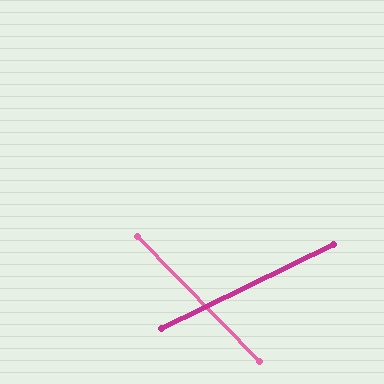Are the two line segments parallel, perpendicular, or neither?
Neither parallel nor perpendicular — they differ by about 72°.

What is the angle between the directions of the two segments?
Approximately 72 degrees.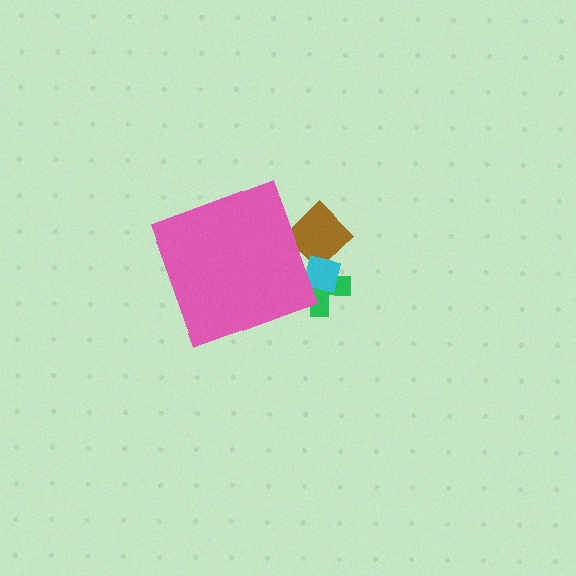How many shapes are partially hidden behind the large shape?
3 shapes are partially hidden.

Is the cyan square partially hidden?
Yes, the cyan square is partially hidden behind the pink diamond.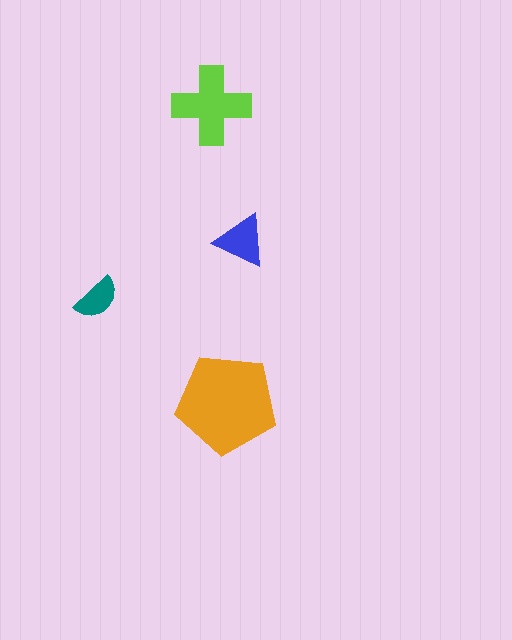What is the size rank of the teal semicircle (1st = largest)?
4th.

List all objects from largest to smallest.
The orange pentagon, the lime cross, the blue triangle, the teal semicircle.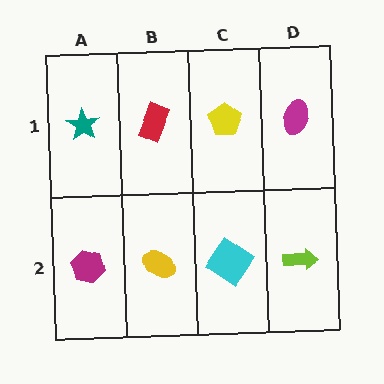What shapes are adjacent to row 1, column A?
A magenta hexagon (row 2, column A), a red rectangle (row 1, column B).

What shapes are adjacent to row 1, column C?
A cyan diamond (row 2, column C), a red rectangle (row 1, column B), a magenta ellipse (row 1, column D).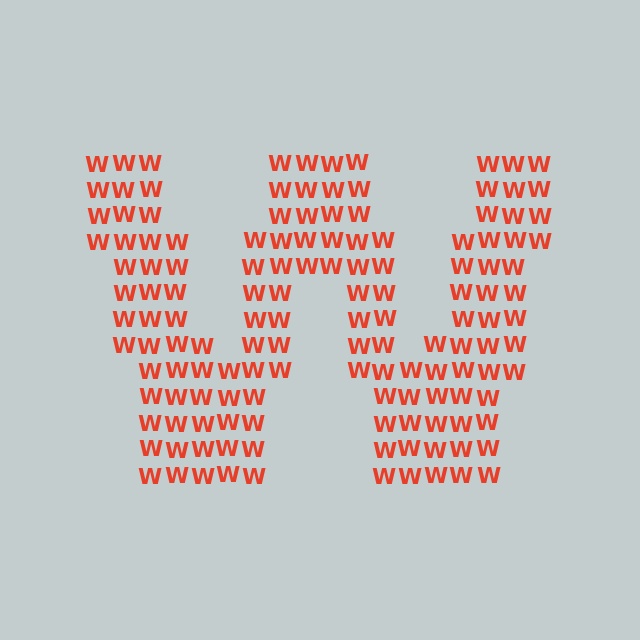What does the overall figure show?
The overall figure shows the letter W.